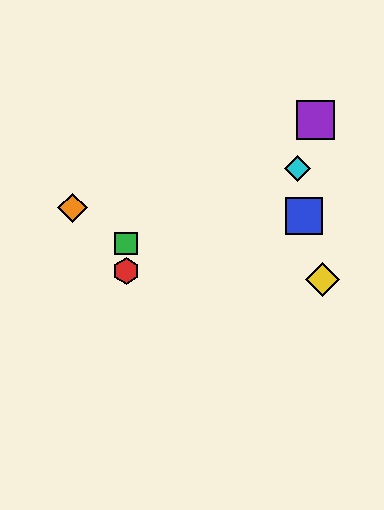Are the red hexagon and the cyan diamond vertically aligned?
No, the red hexagon is at x≈126 and the cyan diamond is at x≈297.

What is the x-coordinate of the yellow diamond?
The yellow diamond is at x≈322.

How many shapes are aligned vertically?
2 shapes (the red hexagon, the green square) are aligned vertically.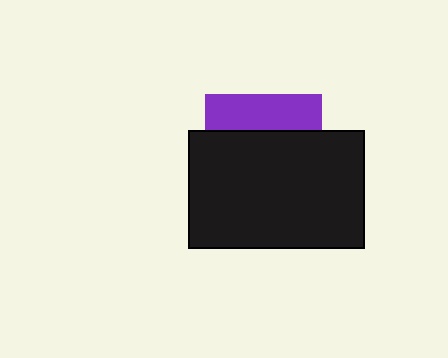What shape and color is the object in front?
The object in front is a black rectangle.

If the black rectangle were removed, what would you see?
You would see the complete purple square.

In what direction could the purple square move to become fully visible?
The purple square could move up. That would shift it out from behind the black rectangle entirely.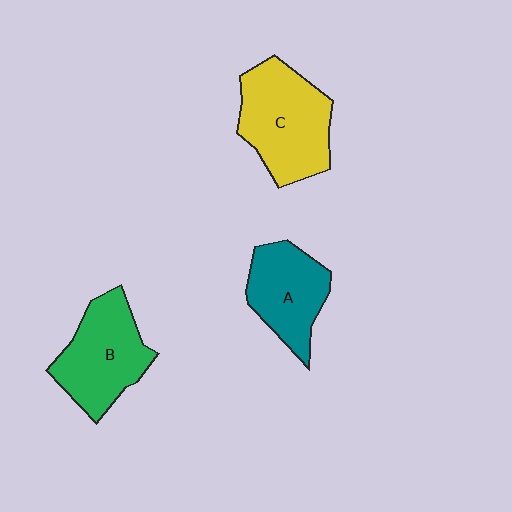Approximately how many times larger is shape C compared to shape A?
Approximately 1.3 times.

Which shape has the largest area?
Shape C (yellow).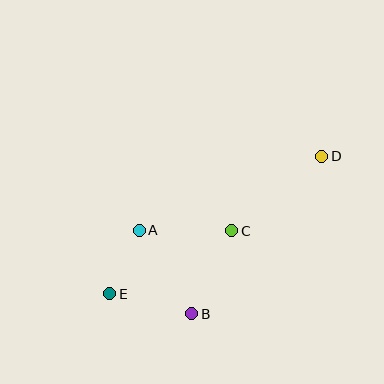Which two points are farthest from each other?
Points D and E are farthest from each other.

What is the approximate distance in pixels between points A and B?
The distance between A and B is approximately 99 pixels.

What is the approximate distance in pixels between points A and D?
The distance between A and D is approximately 197 pixels.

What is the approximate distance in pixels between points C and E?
The distance between C and E is approximately 138 pixels.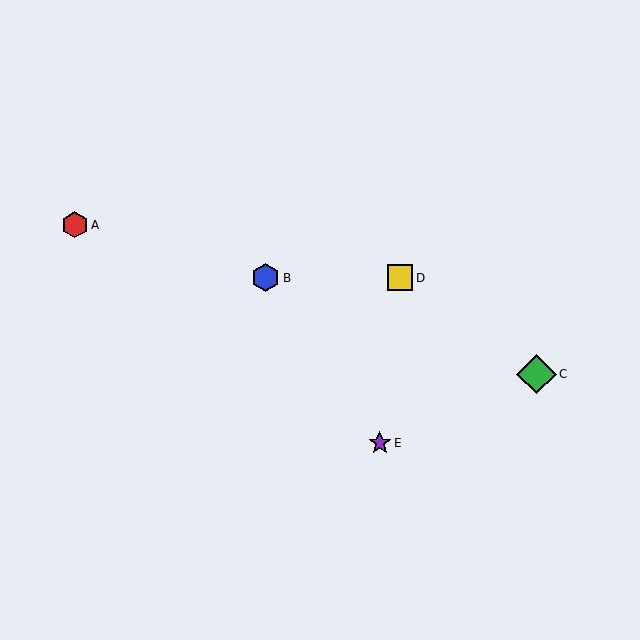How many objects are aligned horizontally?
2 objects (B, D) are aligned horizontally.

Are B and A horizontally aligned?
No, B is at y≈278 and A is at y≈225.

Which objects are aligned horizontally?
Objects B, D are aligned horizontally.